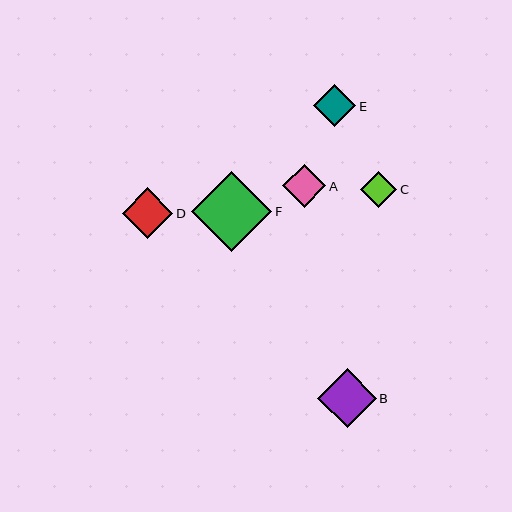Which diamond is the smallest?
Diamond C is the smallest with a size of approximately 37 pixels.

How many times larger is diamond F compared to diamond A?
Diamond F is approximately 1.9 times the size of diamond A.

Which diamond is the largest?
Diamond F is the largest with a size of approximately 80 pixels.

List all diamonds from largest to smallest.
From largest to smallest: F, B, D, A, E, C.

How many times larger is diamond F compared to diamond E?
Diamond F is approximately 1.9 times the size of diamond E.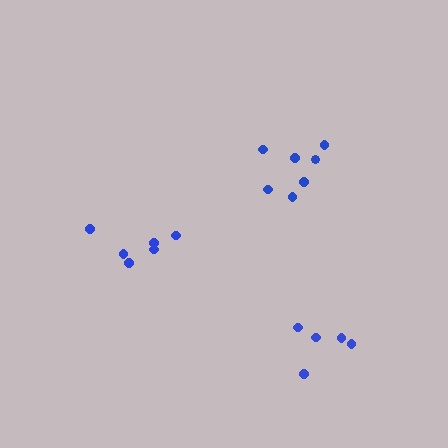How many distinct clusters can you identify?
There are 3 distinct clusters.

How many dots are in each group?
Group 1: 5 dots, Group 2: 7 dots, Group 3: 6 dots (18 total).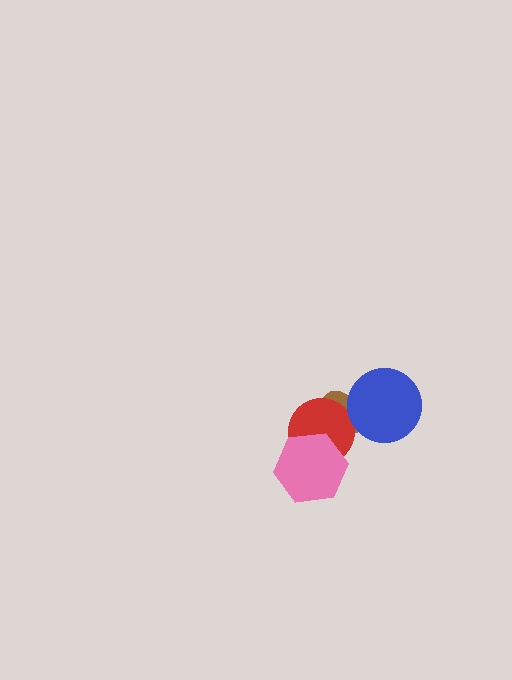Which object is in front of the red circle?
The pink hexagon is in front of the red circle.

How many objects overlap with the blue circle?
1 object overlaps with the blue circle.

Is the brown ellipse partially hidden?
Yes, it is partially covered by another shape.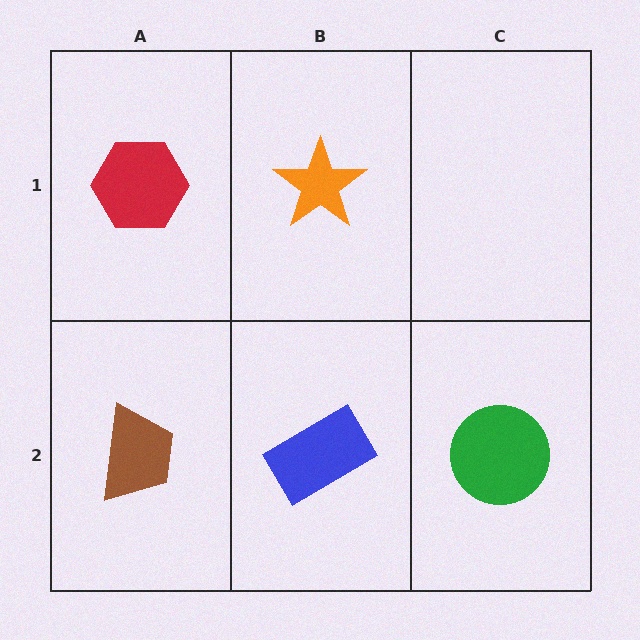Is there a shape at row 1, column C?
No, that cell is empty.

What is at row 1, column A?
A red hexagon.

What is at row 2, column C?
A green circle.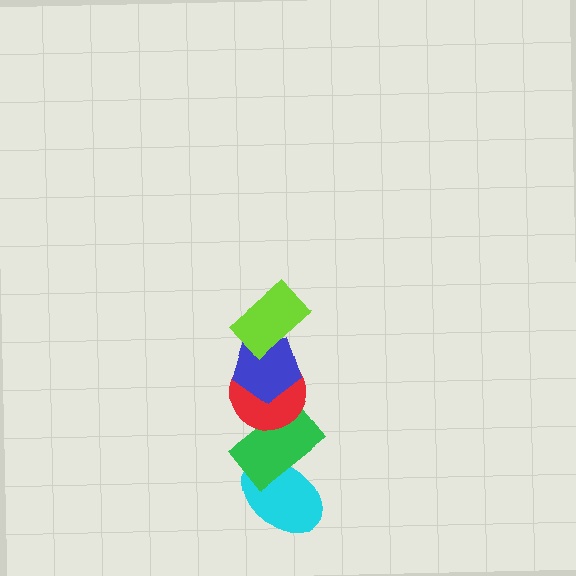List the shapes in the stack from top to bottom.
From top to bottom: the lime rectangle, the blue pentagon, the red circle, the green rectangle, the cyan ellipse.